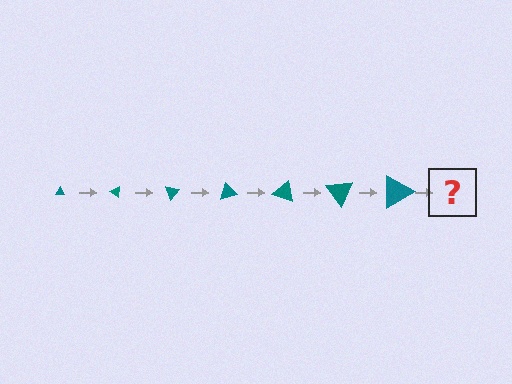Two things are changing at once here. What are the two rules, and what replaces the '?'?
The two rules are that the triangle grows larger each step and it rotates 35 degrees each step. The '?' should be a triangle, larger than the previous one and rotated 245 degrees from the start.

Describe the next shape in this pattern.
It should be a triangle, larger than the previous one and rotated 245 degrees from the start.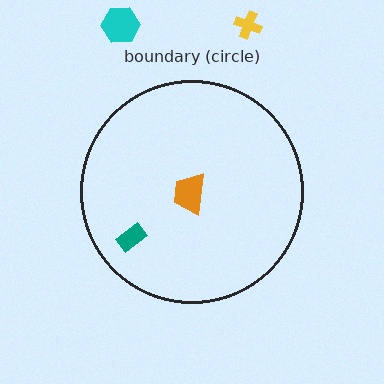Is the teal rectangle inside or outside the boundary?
Inside.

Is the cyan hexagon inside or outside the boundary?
Outside.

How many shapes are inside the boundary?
2 inside, 2 outside.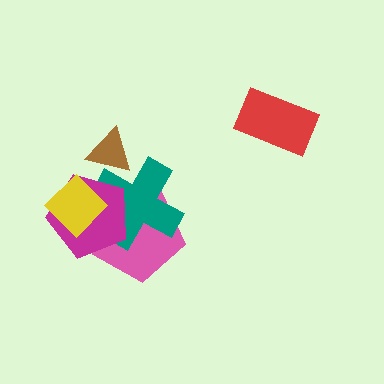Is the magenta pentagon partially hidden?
Yes, it is partially covered by another shape.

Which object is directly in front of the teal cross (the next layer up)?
The magenta pentagon is directly in front of the teal cross.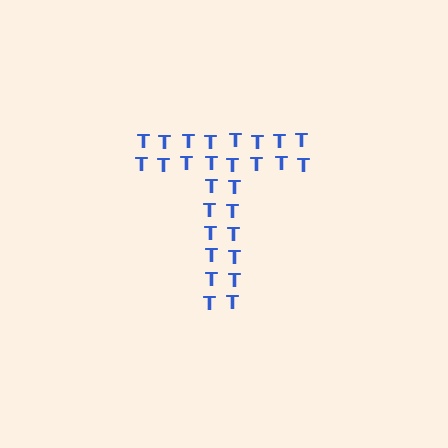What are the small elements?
The small elements are letter T's.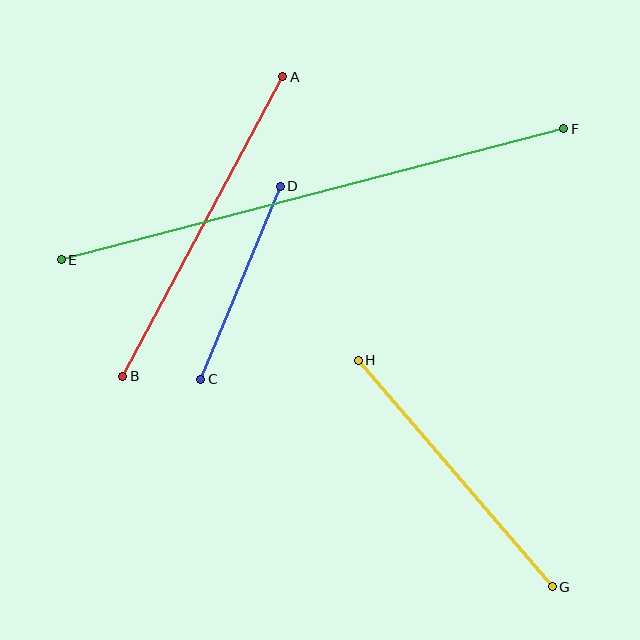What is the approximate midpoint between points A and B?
The midpoint is at approximately (203, 226) pixels.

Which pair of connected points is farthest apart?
Points E and F are farthest apart.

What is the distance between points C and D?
The distance is approximately 209 pixels.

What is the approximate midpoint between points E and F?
The midpoint is at approximately (312, 194) pixels.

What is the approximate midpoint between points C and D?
The midpoint is at approximately (241, 283) pixels.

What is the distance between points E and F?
The distance is approximately 520 pixels.